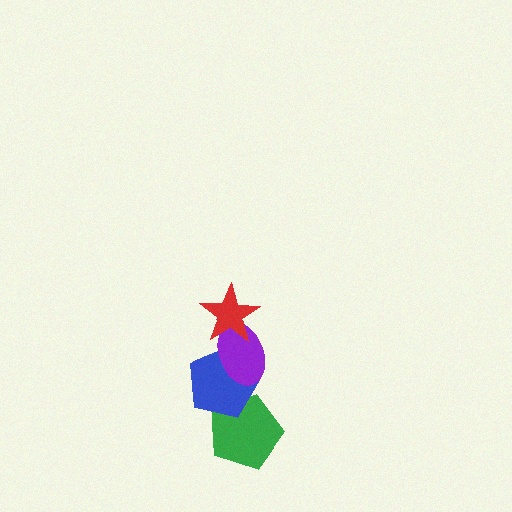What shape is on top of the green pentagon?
The blue pentagon is on top of the green pentagon.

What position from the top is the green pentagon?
The green pentagon is 4th from the top.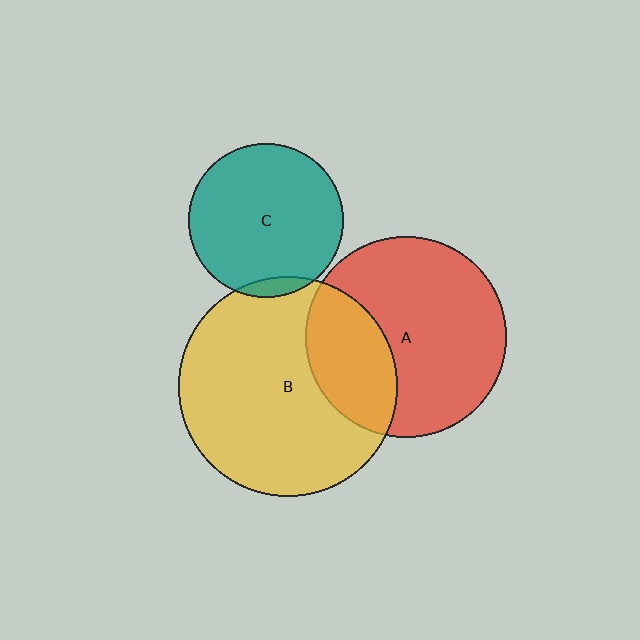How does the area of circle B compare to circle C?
Approximately 2.0 times.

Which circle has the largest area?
Circle B (yellow).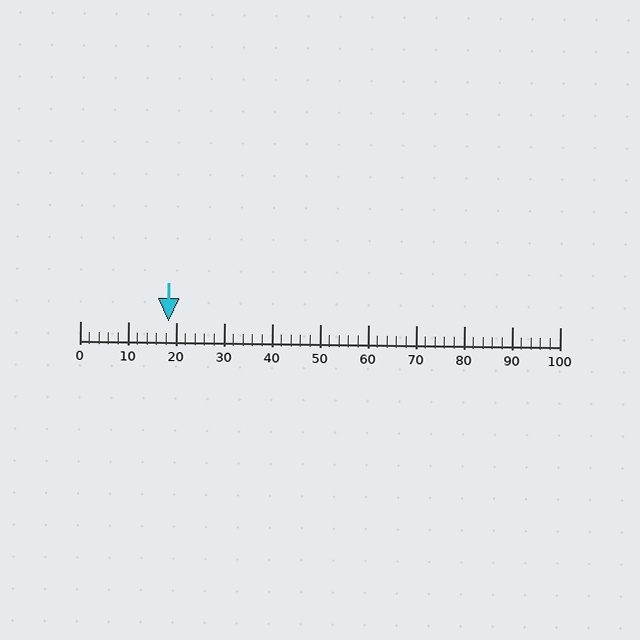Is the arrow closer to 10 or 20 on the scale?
The arrow is closer to 20.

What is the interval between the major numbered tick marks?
The major tick marks are spaced 10 units apart.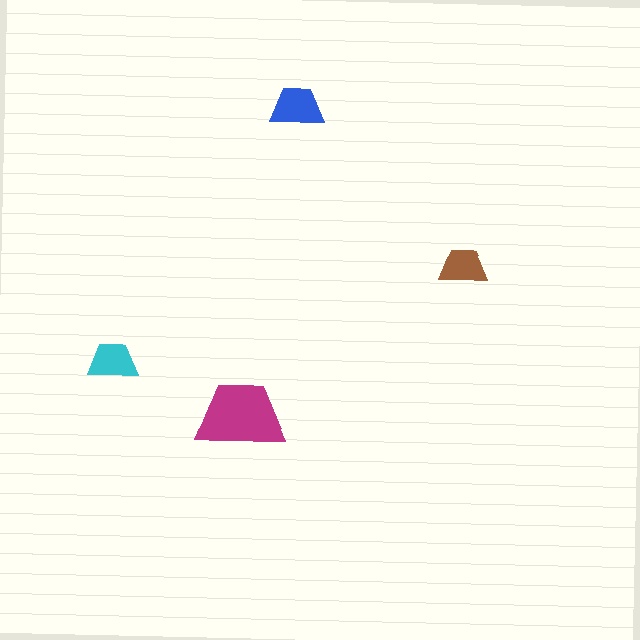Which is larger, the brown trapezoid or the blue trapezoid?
The blue one.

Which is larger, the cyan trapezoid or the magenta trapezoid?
The magenta one.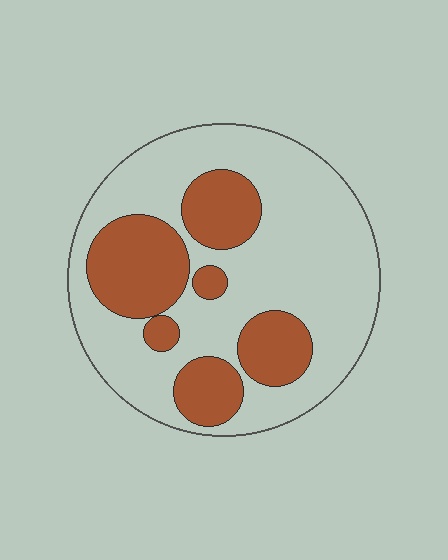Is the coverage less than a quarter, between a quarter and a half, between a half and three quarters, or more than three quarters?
Between a quarter and a half.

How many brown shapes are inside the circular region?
6.